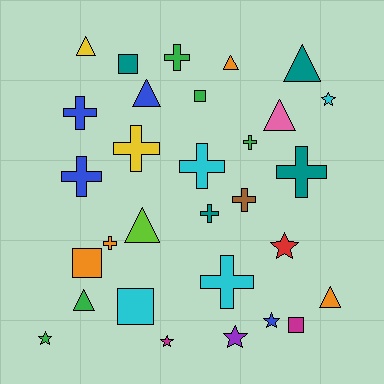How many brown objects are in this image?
There is 1 brown object.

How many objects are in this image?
There are 30 objects.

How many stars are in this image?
There are 6 stars.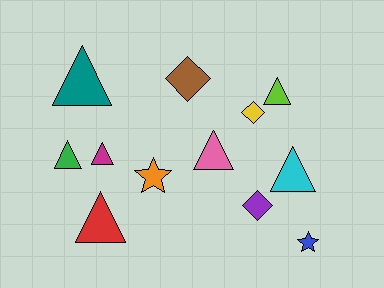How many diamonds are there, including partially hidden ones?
There are 3 diamonds.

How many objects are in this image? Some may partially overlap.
There are 12 objects.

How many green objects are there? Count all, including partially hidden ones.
There is 1 green object.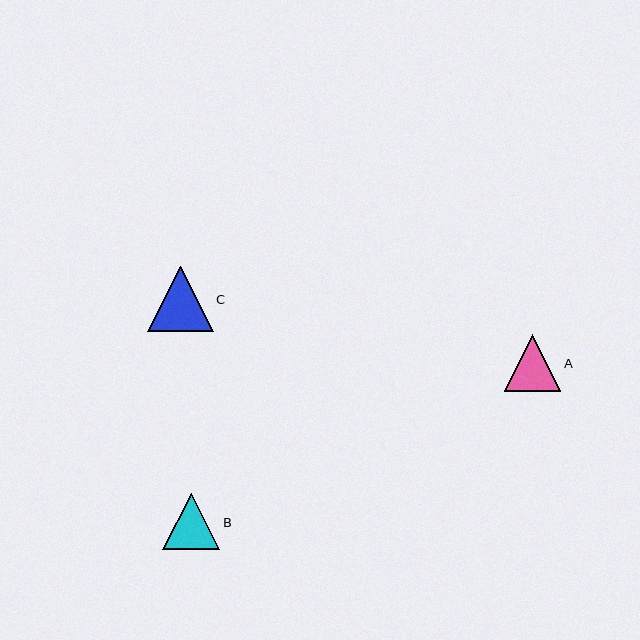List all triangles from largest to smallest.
From largest to smallest: C, B, A.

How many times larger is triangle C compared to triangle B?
Triangle C is approximately 1.2 times the size of triangle B.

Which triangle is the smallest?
Triangle A is the smallest with a size of approximately 56 pixels.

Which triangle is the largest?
Triangle C is the largest with a size of approximately 65 pixels.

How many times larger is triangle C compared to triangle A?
Triangle C is approximately 1.2 times the size of triangle A.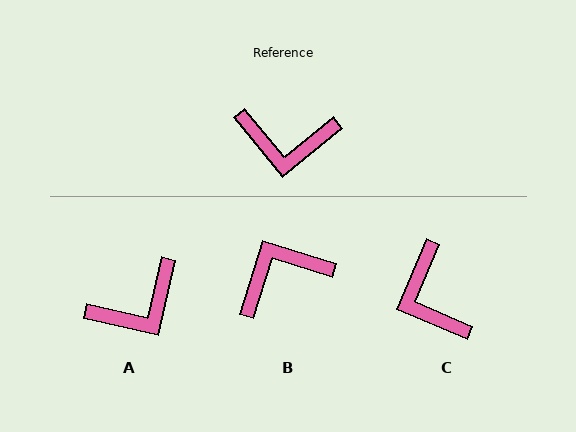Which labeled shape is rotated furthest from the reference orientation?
B, about 147 degrees away.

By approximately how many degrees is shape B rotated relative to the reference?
Approximately 147 degrees clockwise.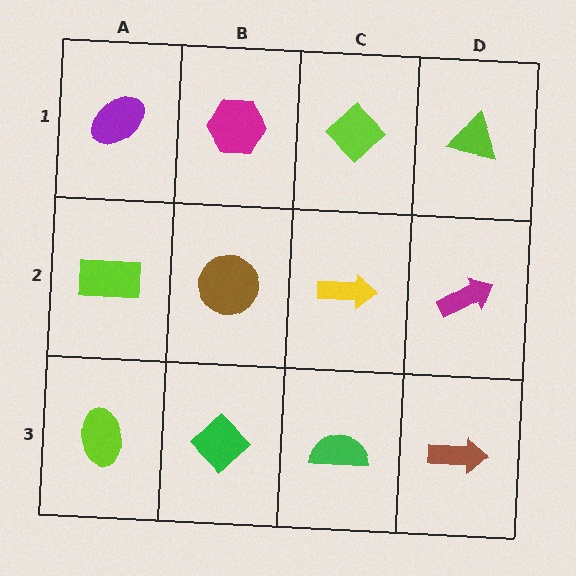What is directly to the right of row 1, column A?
A magenta hexagon.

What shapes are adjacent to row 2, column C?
A lime diamond (row 1, column C), a green semicircle (row 3, column C), a brown circle (row 2, column B), a magenta arrow (row 2, column D).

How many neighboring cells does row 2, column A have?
3.